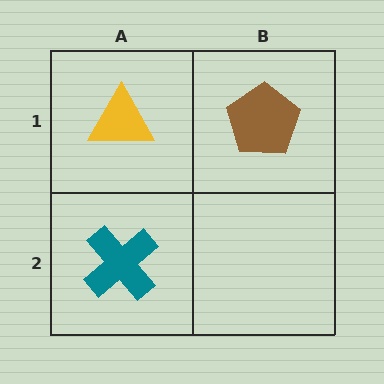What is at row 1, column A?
A yellow triangle.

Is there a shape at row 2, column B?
No, that cell is empty.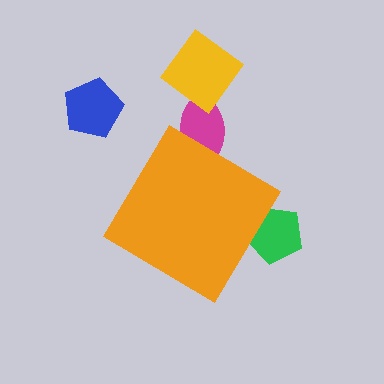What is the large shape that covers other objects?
An orange diamond.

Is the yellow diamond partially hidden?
No, the yellow diamond is fully visible.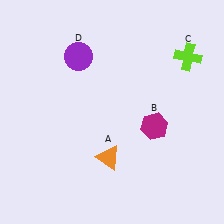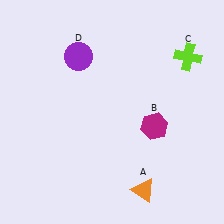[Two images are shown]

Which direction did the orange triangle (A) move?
The orange triangle (A) moved right.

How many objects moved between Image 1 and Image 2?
1 object moved between the two images.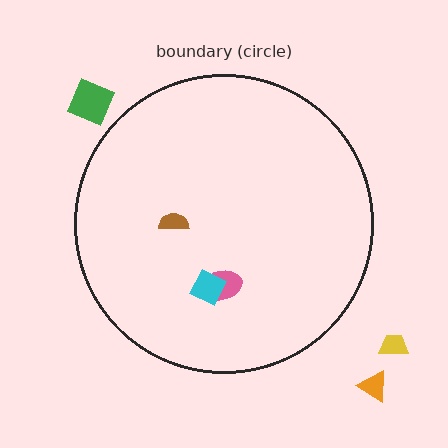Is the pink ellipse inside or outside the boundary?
Inside.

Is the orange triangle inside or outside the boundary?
Outside.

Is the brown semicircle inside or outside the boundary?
Inside.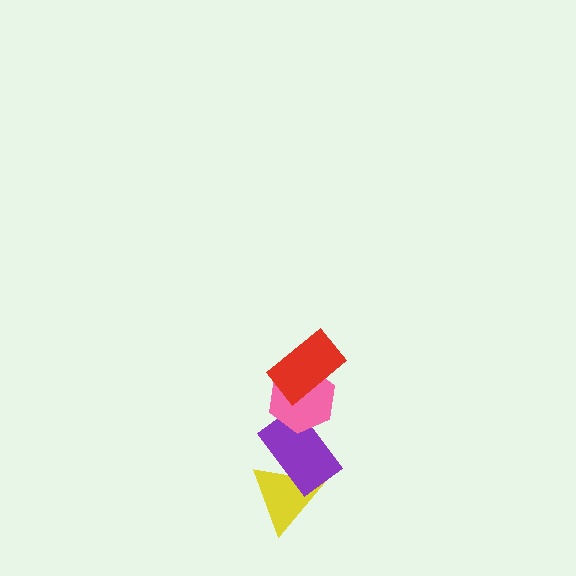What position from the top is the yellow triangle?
The yellow triangle is 4th from the top.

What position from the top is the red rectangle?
The red rectangle is 1st from the top.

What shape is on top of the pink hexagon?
The red rectangle is on top of the pink hexagon.